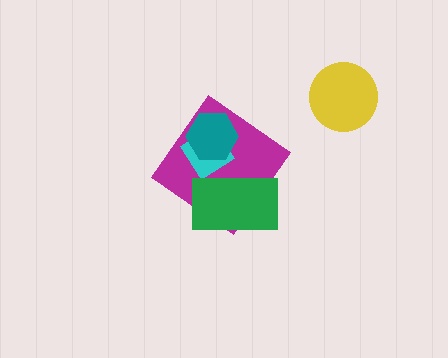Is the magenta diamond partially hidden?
Yes, it is partially covered by another shape.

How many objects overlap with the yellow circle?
0 objects overlap with the yellow circle.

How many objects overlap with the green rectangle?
2 objects overlap with the green rectangle.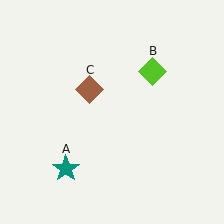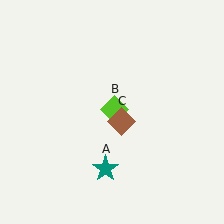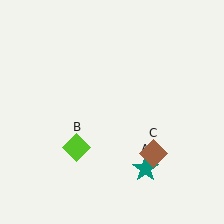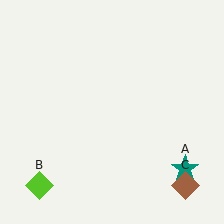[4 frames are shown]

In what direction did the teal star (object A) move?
The teal star (object A) moved right.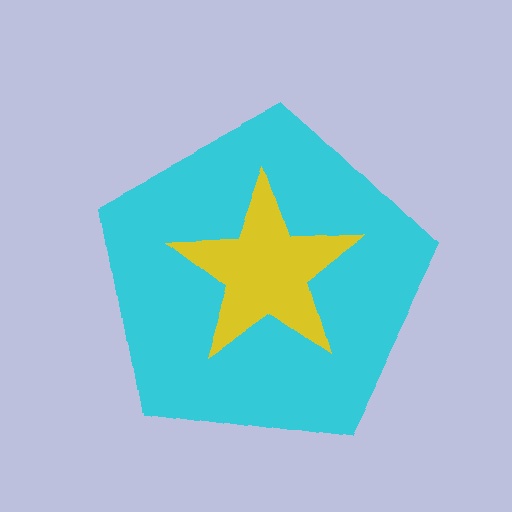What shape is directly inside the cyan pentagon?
The yellow star.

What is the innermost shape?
The yellow star.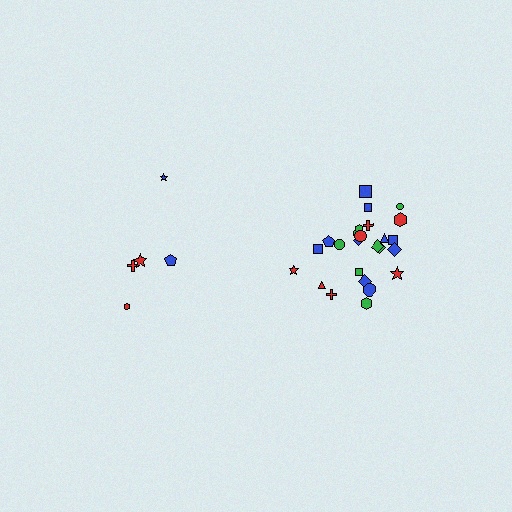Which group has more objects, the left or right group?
The right group.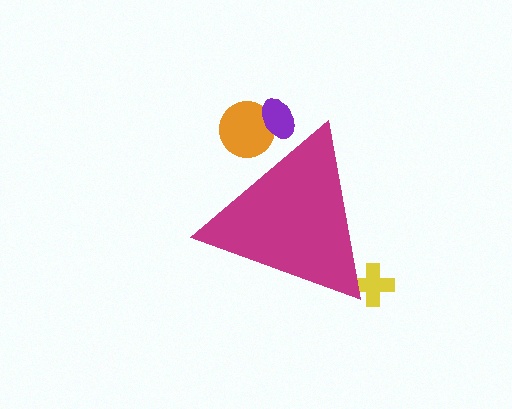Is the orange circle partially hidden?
Yes, the orange circle is partially hidden behind the magenta triangle.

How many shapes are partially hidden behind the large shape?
3 shapes are partially hidden.